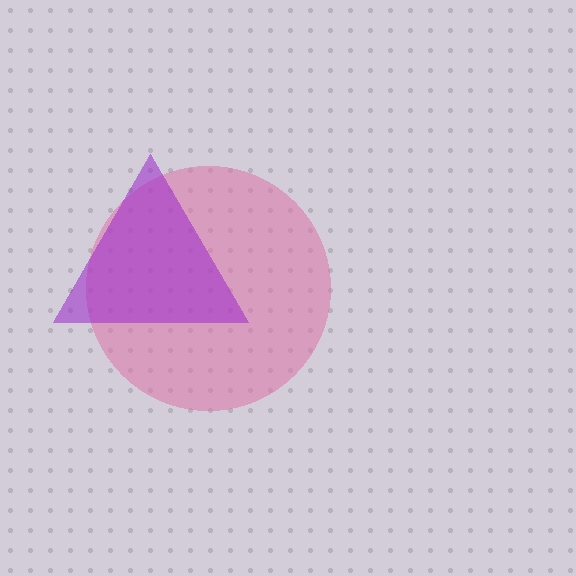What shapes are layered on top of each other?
The layered shapes are: a pink circle, a purple triangle.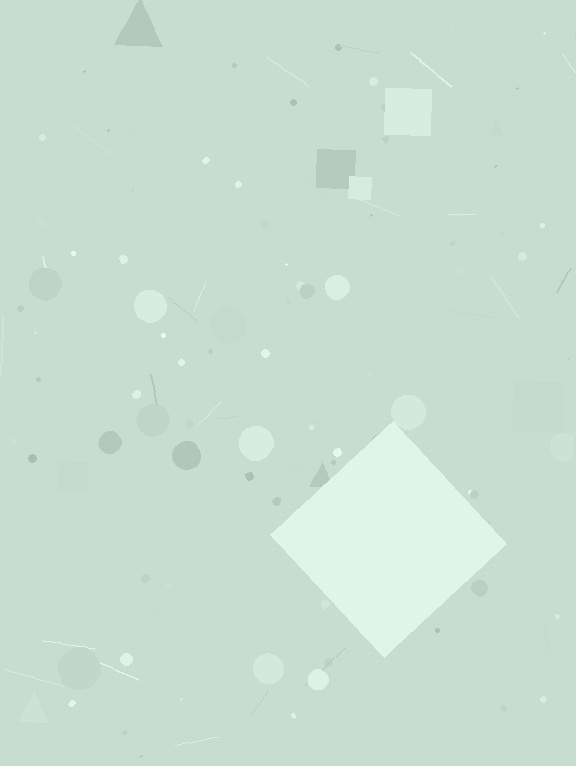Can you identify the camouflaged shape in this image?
The camouflaged shape is a diamond.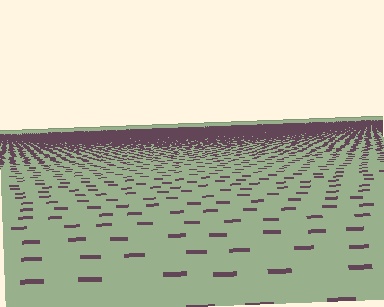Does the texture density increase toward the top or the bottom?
Density increases toward the top.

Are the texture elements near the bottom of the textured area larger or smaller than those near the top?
Larger. Near the bottom, elements are closer to the viewer and appear at a bigger on-screen size.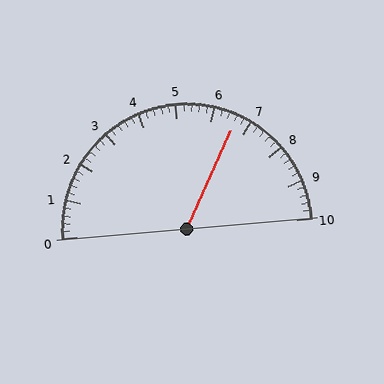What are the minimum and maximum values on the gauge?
The gauge ranges from 0 to 10.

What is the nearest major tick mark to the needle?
The nearest major tick mark is 7.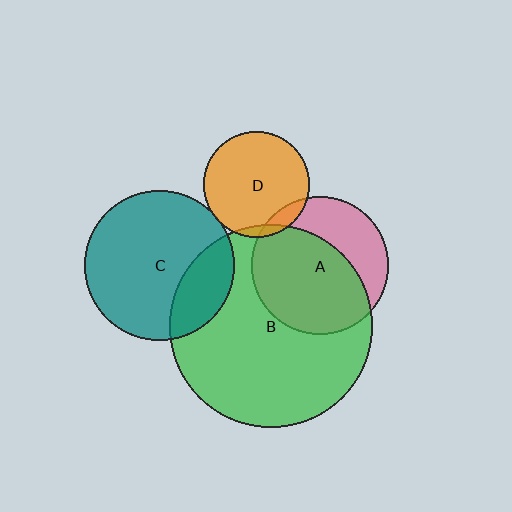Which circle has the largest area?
Circle B (green).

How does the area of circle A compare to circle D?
Approximately 1.7 times.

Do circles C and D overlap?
Yes.